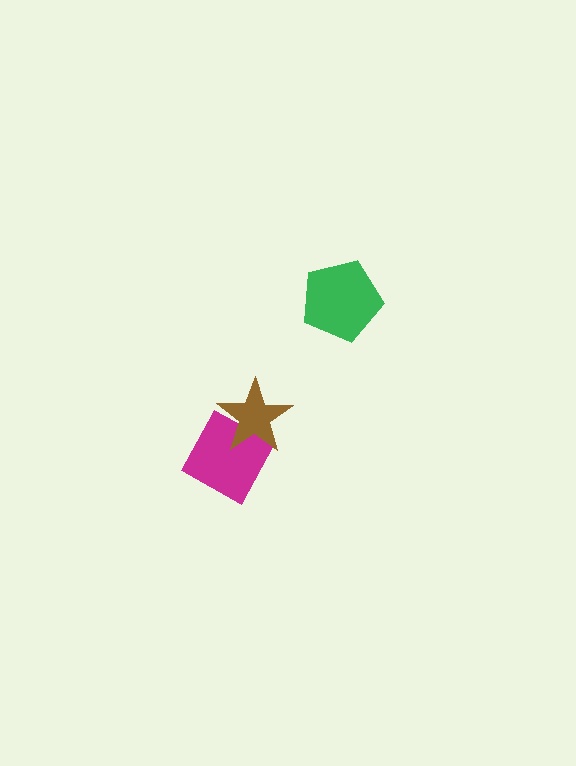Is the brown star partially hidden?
No, no other shape covers it.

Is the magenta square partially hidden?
Yes, it is partially covered by another shape.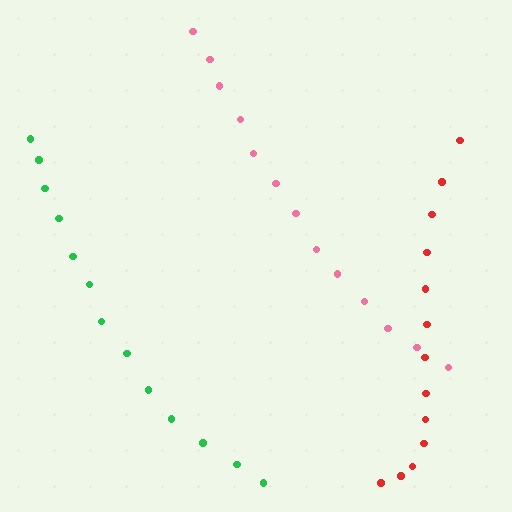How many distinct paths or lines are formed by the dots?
There are 3 distinct paths.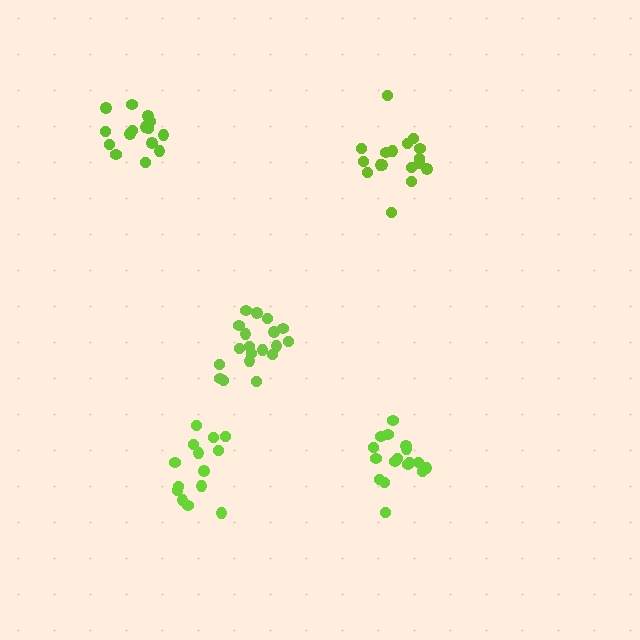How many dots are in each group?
Group 1: 15 dots, Group 2: 17 dots, Group 3: 19 dots, Group 4: 14 dots, Group 5: 17 dots (82 total).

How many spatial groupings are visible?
There are 5 spatial groupings.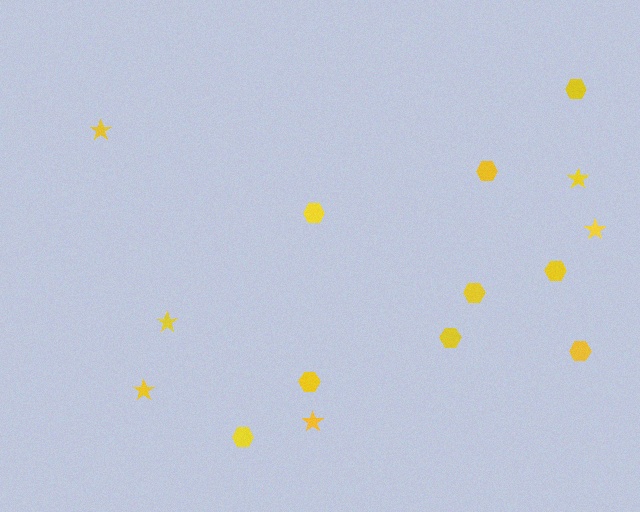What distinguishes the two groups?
There are 2 groups: one group of hexagons (9) and one group of stars (6).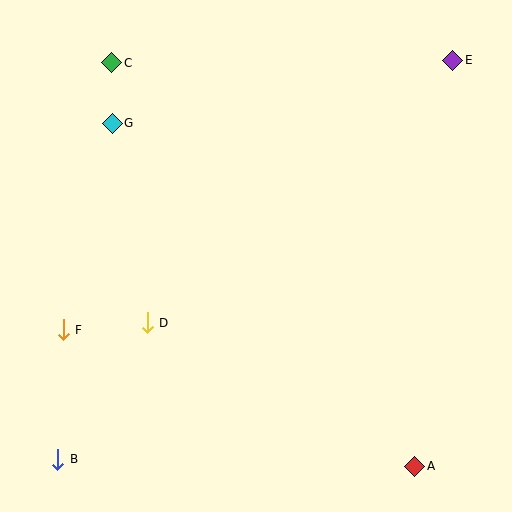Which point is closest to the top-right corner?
Point E is closest to the top-right corner.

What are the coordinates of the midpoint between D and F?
The midpoint between D and F is at (105, 326).